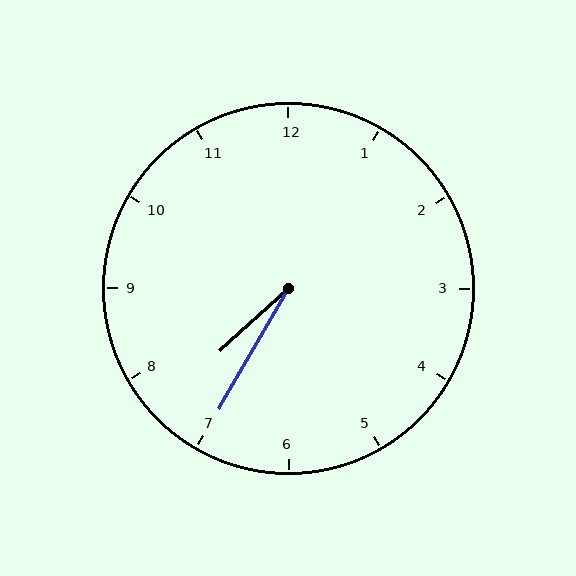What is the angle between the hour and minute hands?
Approximately 18 degrees.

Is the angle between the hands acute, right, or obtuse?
It is acute.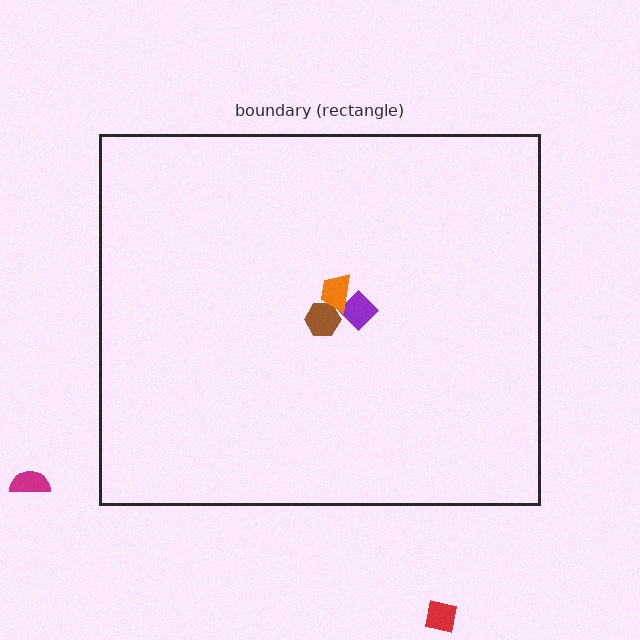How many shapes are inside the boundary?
3 inside, 2 outside.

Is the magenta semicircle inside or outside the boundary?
Outside.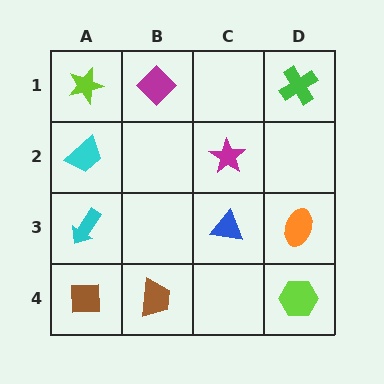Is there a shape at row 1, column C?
No, that cell is empty.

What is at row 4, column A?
A brown square.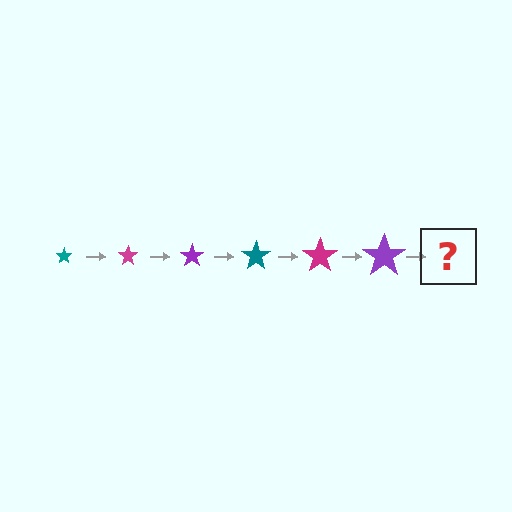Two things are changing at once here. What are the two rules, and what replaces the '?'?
The two rules are that the star grows larger each step and the color cycles through teal, magenta, and purple. The '?' should be a teal star, larger than the previous one.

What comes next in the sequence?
The next element should be a teal star, larger than the previous one.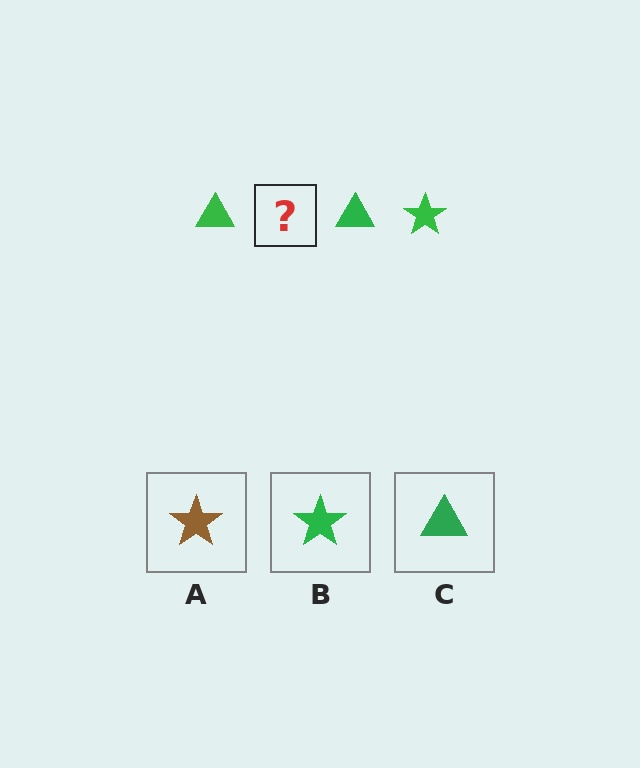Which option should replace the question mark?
Option B.